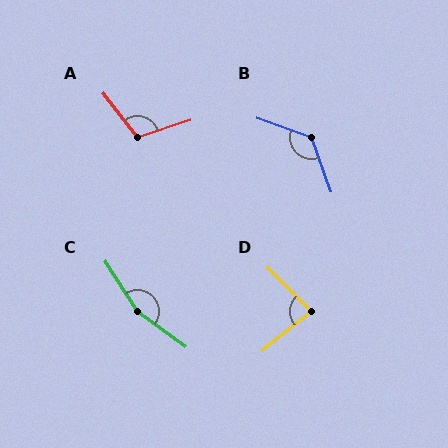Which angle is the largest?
C, at approximately 159 degrees.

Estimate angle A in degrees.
Approximately 110 degrees.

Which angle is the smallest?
D, at approximately 84 degrees.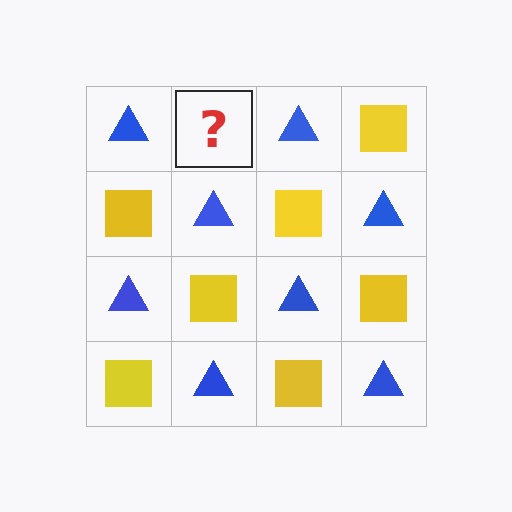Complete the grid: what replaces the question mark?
The question mark should be replaced with a yellow square.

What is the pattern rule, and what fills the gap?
The rule is that it alternates blue triangle and yellow square in a checkerboard pattern. The gap should be filled with a yellow square.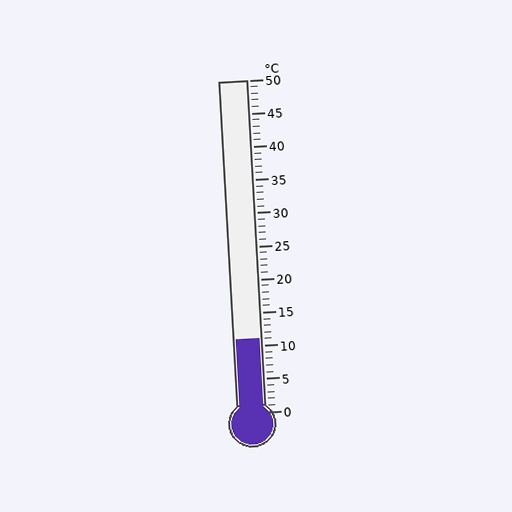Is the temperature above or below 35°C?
The temperature is below 35°C.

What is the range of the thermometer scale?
The thermometer scale ranges from 0°C to 50°C.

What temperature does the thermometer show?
The thermometer shows approximately 11°C.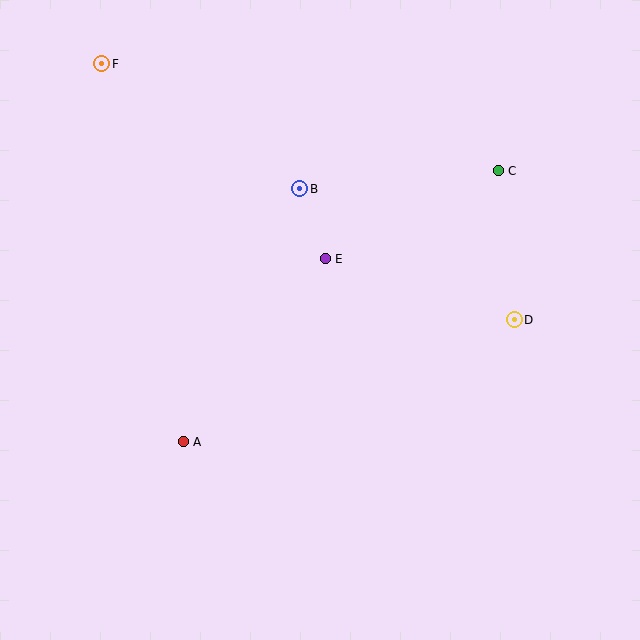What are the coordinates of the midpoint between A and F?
The midpoint between A and F is at (142, 253).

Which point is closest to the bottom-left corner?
Point A is closest to the bottom-left corner.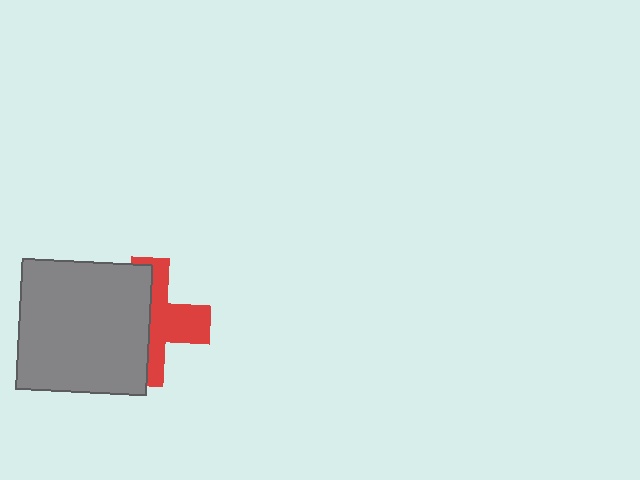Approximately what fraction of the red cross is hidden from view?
Roughly 54% of the red cross is hidden behind the gray square.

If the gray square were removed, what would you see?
You would see the complete red cross.